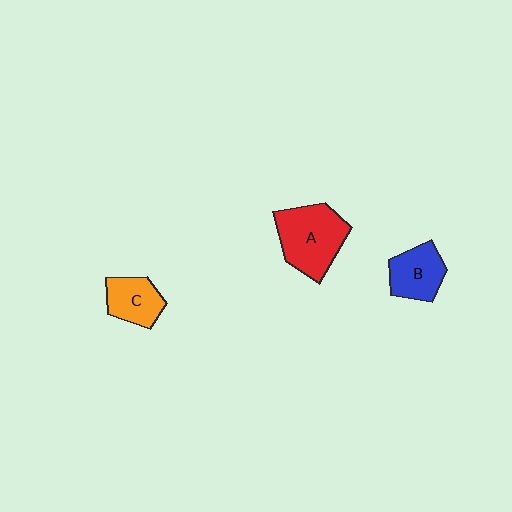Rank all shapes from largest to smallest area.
From largest to smallest: A (red), B (blue), C (orange).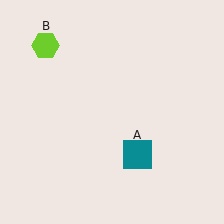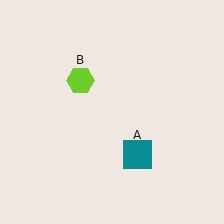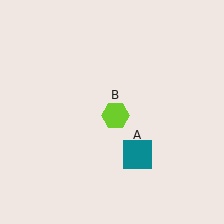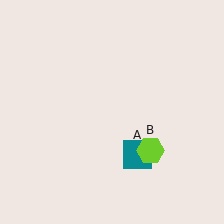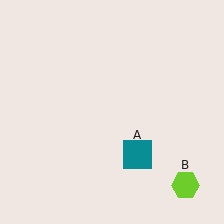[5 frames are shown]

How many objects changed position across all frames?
1 object changed position: lime hexagon (object B).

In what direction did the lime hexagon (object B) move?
The lime hexagon (object B) moved down and to the right.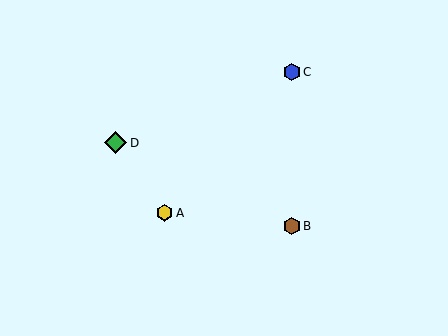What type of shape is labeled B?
Shape B is a brown hexagon.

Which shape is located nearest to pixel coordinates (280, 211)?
The brown hexagon (labeled B) at (292, 226) is nearest to that location.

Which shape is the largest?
The green diamond (labeled D) is the largest.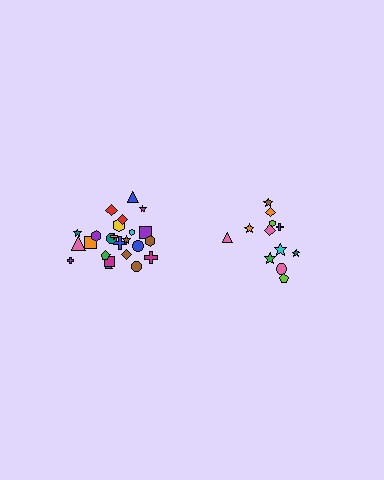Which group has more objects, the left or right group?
The left group.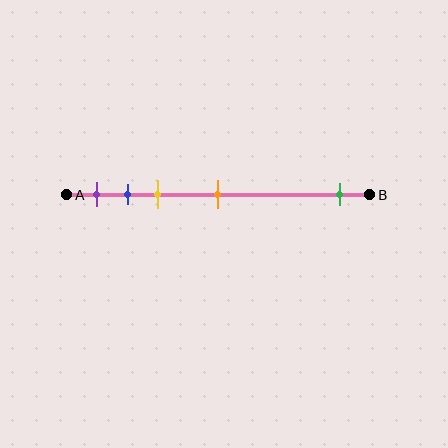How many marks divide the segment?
There are 5 marks dividing the segment.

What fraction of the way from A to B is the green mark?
The green mark is approximately 90% (0.9) of the way from A to B.